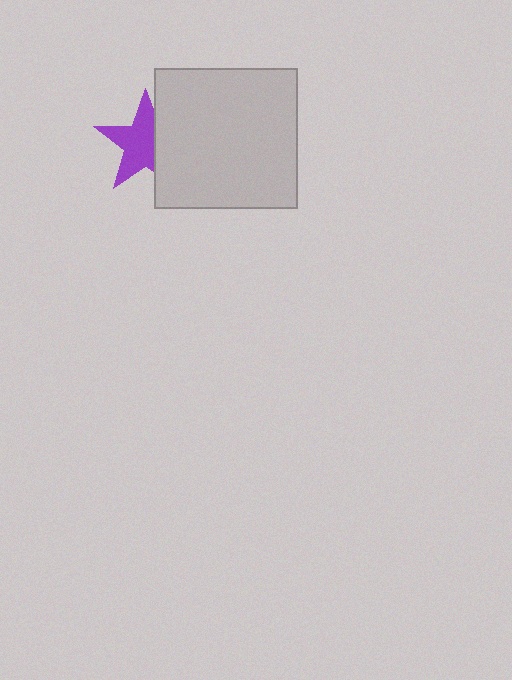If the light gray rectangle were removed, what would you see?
You would see the complete purple star.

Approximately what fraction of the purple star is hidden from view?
Roughly 36% of the purple star is hidden behind the light gray rectangle.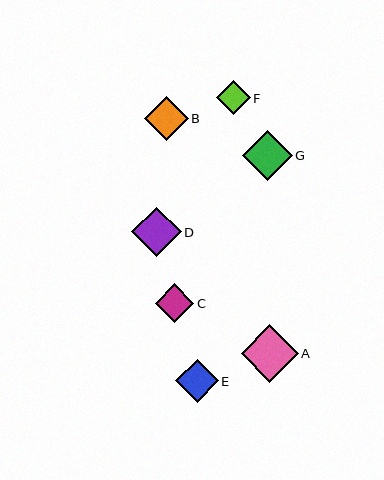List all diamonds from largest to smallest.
From largest to smallest: A, D, G, B, E, C, F.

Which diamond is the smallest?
Diamond F is the smallest with a size of approximately 33 pixels.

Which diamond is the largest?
Diamond A is the largest with a size of approximately 57 pixels.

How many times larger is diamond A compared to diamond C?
Diamond A is approximately 1.5 times the size of diamond C.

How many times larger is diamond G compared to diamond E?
Diamond G is approximately 1.2 times the size of diamond E.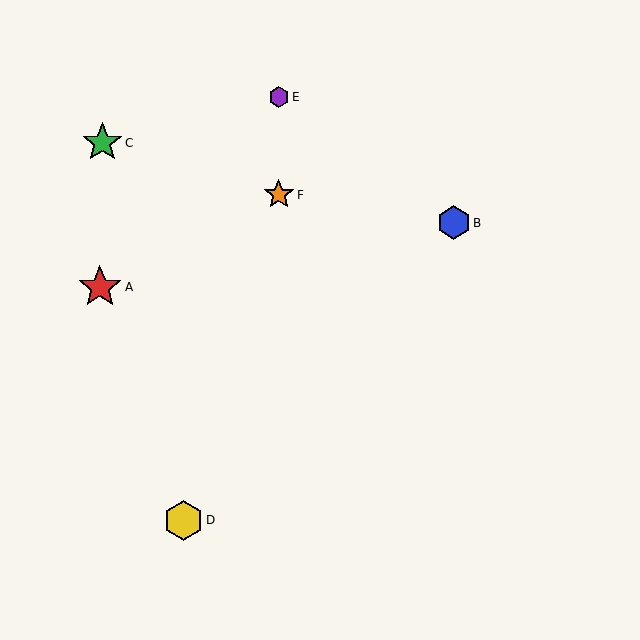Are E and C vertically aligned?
No, E is at x≈279 and C is at x≈102.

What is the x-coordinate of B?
Object B is at x≈454.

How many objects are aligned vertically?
2 objects (E, F) are aligned vertically.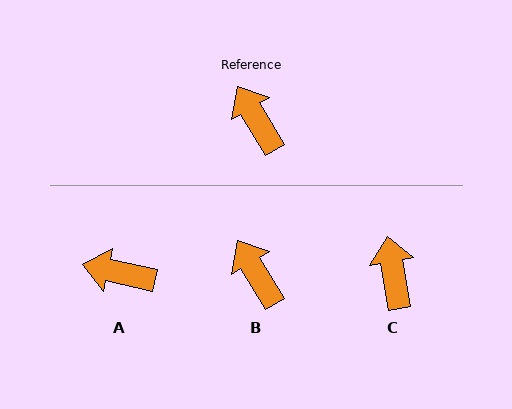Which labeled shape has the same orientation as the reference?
B.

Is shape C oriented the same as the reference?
No, it is off by about 21 degrees.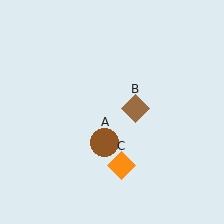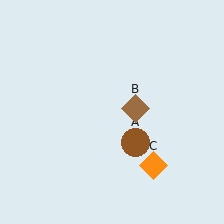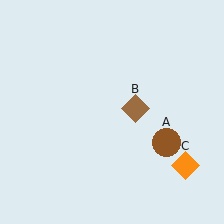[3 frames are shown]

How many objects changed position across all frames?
2 objects changed position: brown circle (object A), orange diamond (object C).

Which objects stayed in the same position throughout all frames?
Brown diamond (object B) remained stationary.